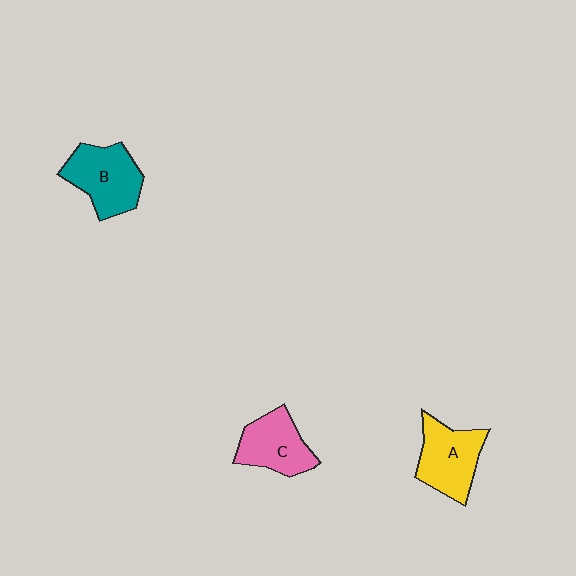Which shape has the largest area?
Shape B (teal).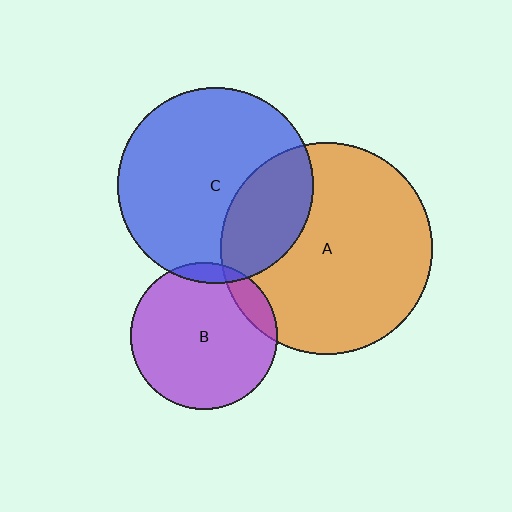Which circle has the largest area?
Circle A (orange).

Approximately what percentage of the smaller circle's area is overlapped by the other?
Approximately 30%.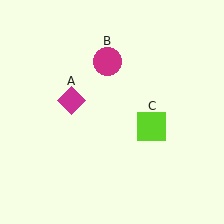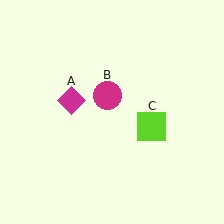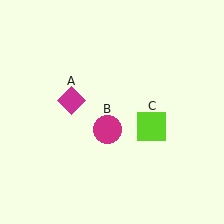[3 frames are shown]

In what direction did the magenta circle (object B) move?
The magenta circle (object B) moved down.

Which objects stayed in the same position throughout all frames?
Magenta diamond (object A) and lime square (object C) remained stationary.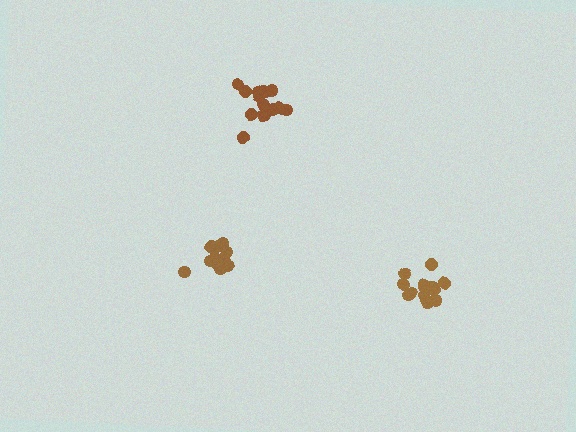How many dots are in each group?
Group 1: 14 dots, Group 2: 16 dots, Group 3: 16 dots (46 total).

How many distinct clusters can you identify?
There are 3 distinct clusters.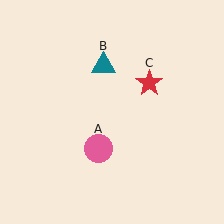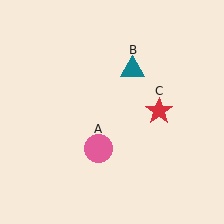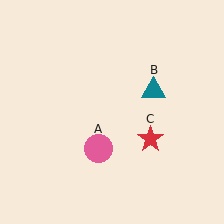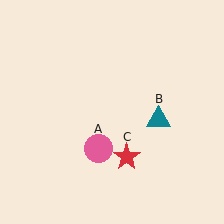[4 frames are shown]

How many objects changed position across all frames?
2 objects changed position: teal triangle (object B), red star (object C).